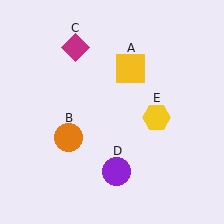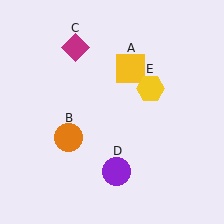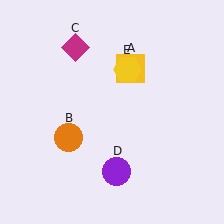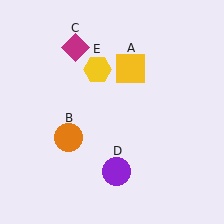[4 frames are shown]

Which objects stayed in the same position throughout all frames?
Yellow square (object A) and orange circle (object B) and magenta diamond (object C) and purple circle (object D) remained stationary.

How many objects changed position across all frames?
1 object changed position: yellow hexagon (object E).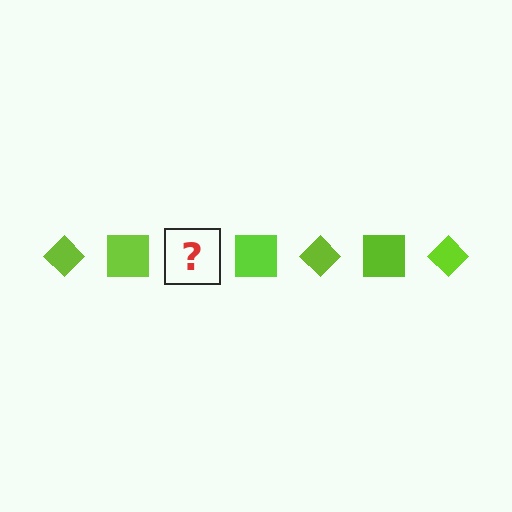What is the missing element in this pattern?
The missing element is a lime diamond.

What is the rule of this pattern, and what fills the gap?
The rule is that the pattern cycles through diamond, square shapes in lime. The gap should be filled with a lime diamond.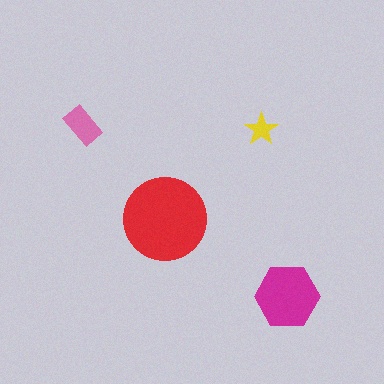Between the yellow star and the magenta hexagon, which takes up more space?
The magenta hexagon.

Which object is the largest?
The red circle.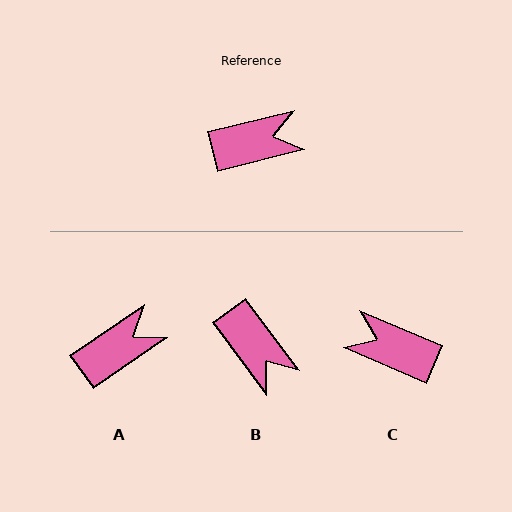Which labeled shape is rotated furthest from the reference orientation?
C, about 143 degrees away.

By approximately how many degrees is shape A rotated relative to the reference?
Approximately 21 degrees counter-clockwise.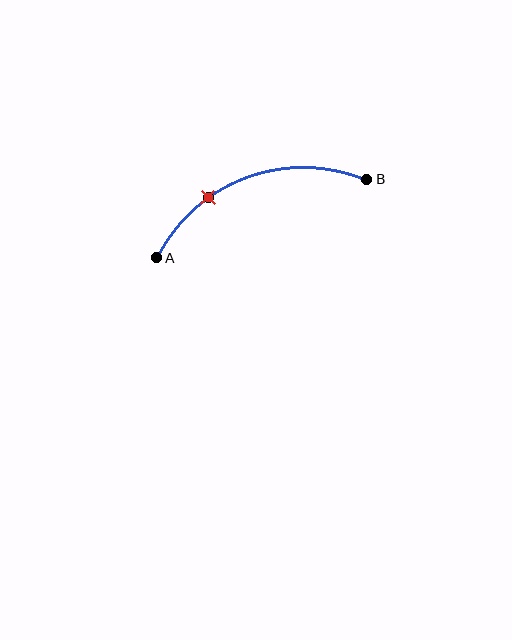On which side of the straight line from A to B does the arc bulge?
The arc bulges above the straight line connecting A and B.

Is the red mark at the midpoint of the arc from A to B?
No. The red mark lies on the arc but is closer to endpoint A. The arc midpoint would be at the point on the curve equidistant along the arc from both A and B.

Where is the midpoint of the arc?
The arc midpoint is the point on the curve farthest from the straight line joining A and B. It sits above that line.